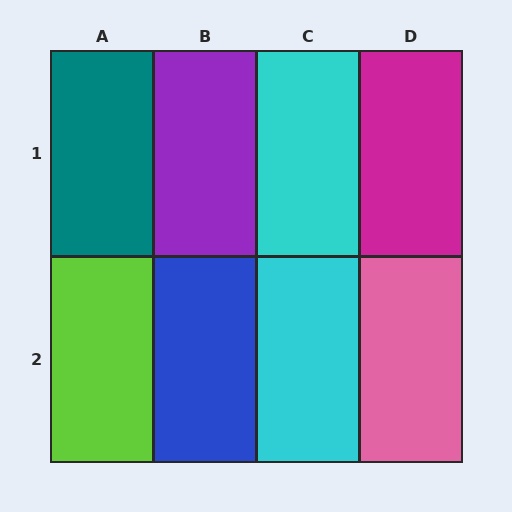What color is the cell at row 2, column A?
Lime.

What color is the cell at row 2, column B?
Blue.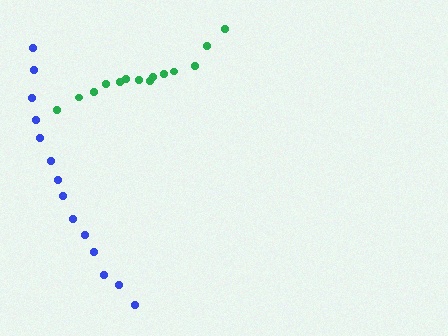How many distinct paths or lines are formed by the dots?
There are 2 distinct paths.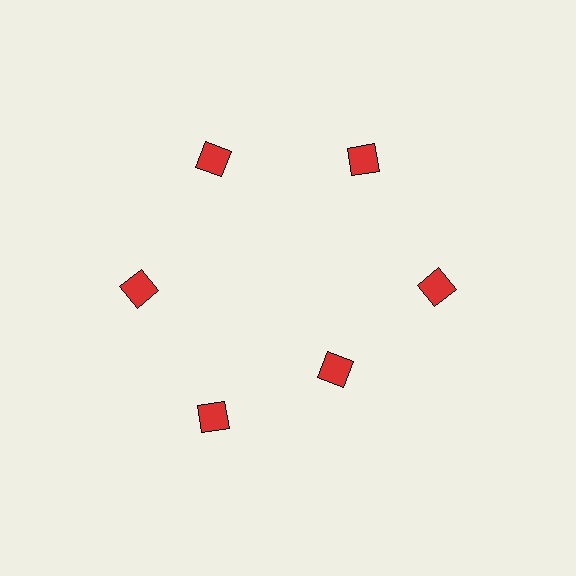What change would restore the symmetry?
The symmetry would be restored by moving it outward, back onto the ring so that all 6 squares sit at equal angles and equal distance from the center.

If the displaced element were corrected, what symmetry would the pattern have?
It would have 6-fold rotational symmetry — the pattern would map onto itself every 60 degrees.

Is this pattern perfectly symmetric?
No. The 6 red squares are arranged in a ring, but one element near the 5 o'clock position is pulled inward toward the center, breaking the 6-fold rotational symmetry.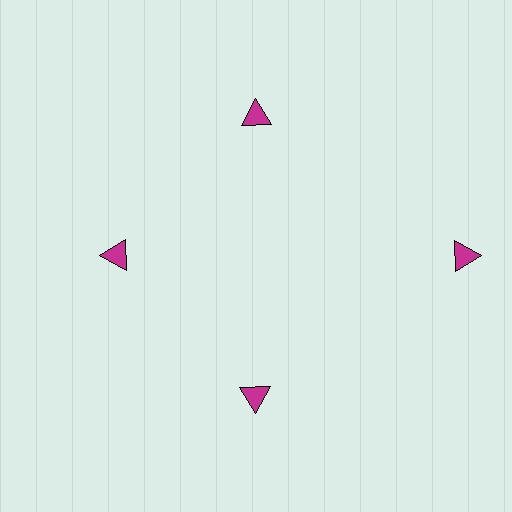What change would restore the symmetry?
The symmetry would be restored by moving it inward, back onto the ring so that all 4 triangles sit at equal angles and equal distance from the center.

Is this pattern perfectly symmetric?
No. The 4 magenta triangles are arranged in a ring, but one element near the 3 o'clock position is pushed outward from the center, breaking the 4-fold rotational symmetry.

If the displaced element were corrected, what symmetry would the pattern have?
It would have 4-fold rotational symmetry — the pattern would map onto itself every 90 degrees.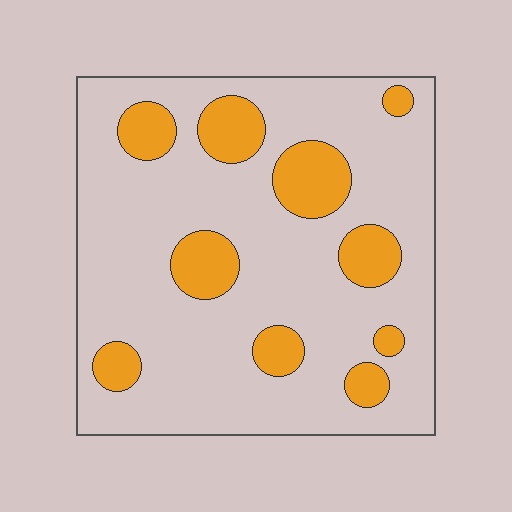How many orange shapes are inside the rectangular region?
10.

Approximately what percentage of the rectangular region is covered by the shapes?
Approximately 20%.